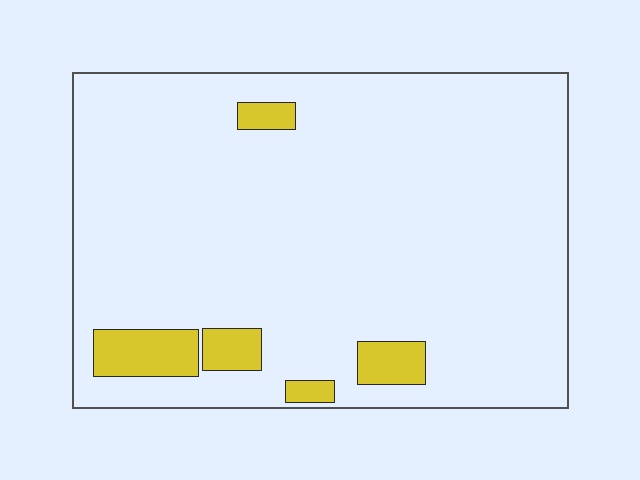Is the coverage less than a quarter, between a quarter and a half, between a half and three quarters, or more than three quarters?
Less than a quarter.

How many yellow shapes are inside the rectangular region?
5.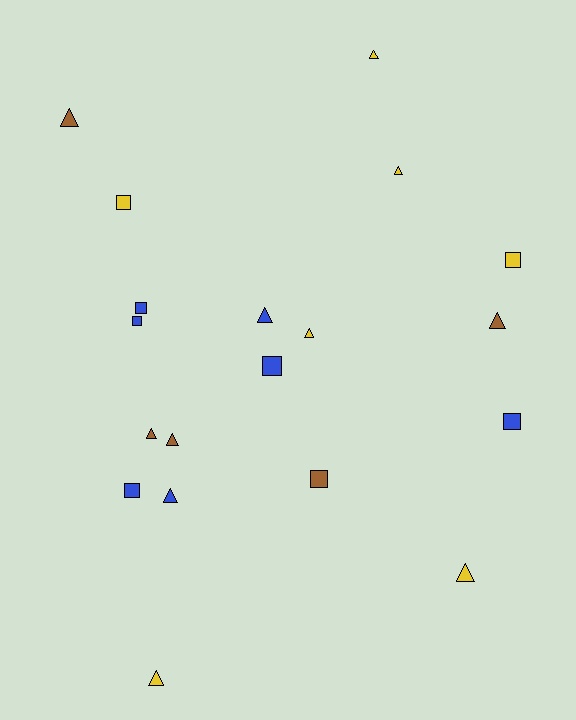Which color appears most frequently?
Blue, with 7 objects.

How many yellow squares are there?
There are 2 yellow squares.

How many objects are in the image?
There are 19 objects.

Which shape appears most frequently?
Triangle, with 11 objects.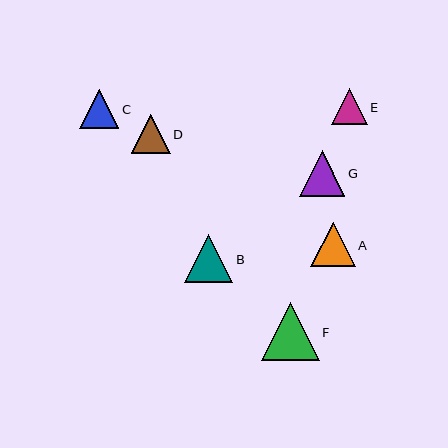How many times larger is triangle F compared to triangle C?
Triangle F is approximately 1.5 times the size of triangle C.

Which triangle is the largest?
Triangle F is the largest with a size of approximately 58 pixels.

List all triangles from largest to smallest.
From largest to smallest: F, B, G, A, D, C, E.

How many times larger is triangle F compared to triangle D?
Triangle F is approximately 1.5 times the size of triangle D.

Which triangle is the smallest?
Triangle E is the smallest with a size of approximately 36 pixels.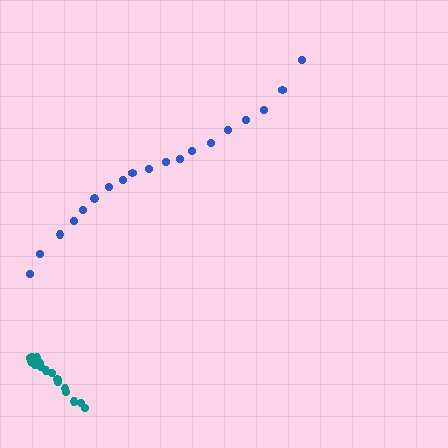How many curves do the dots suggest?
There are 2 distinct paths.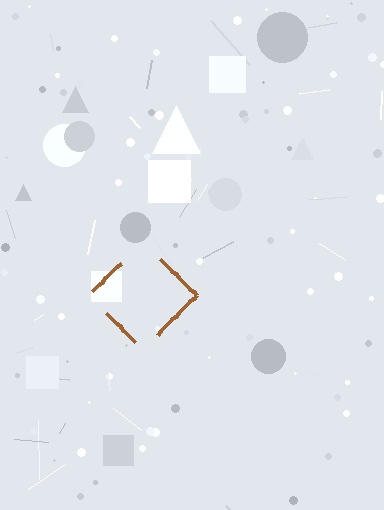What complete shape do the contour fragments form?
The contour fragments form a diamond.